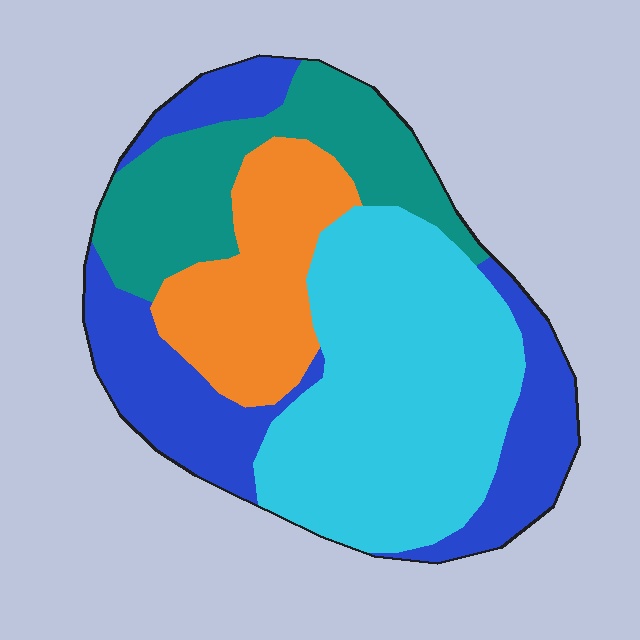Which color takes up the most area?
Cyan, at roughly 35%.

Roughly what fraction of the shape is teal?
Teal takes up about one fifth (1/5) of the shape.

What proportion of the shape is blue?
Blue takes up about one quarter (1/4) of the shape.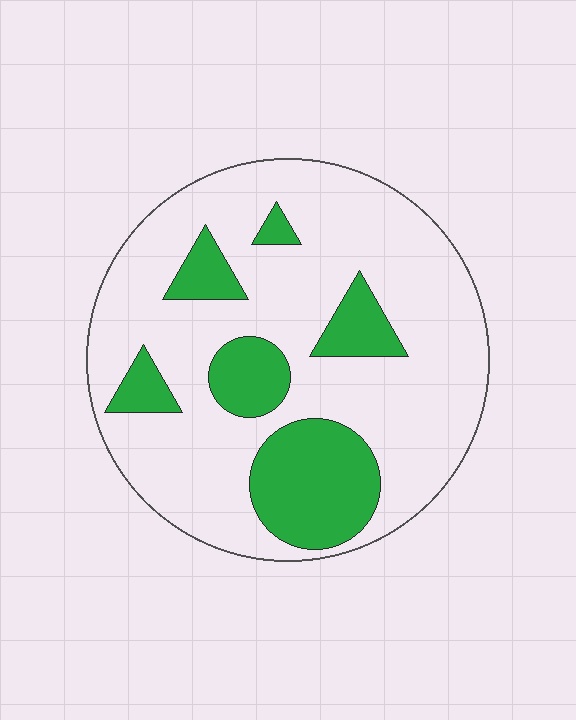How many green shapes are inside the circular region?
6.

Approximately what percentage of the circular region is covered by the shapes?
Approximately 25%.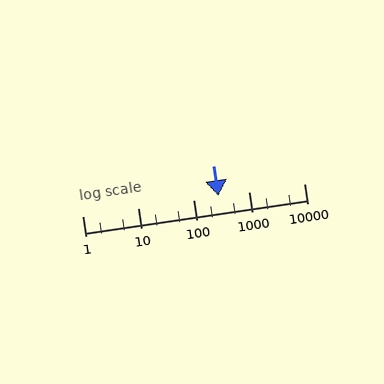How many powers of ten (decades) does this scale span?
The scale spans 4 decades, from 1 to 10000.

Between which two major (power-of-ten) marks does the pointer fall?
The pointer is between 100 and 1000.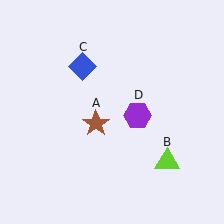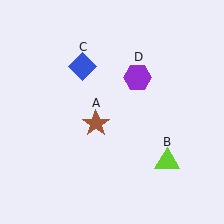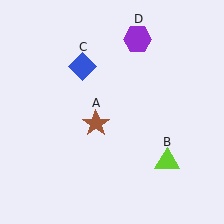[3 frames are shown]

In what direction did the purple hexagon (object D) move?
The purple hexagon (object D) moved up.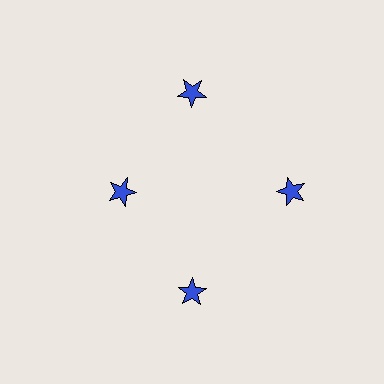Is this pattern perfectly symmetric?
No. The 4 blue stars are arranged in a ring, but one element near the 9 o'clock position is pulled inward toward the center, breaking the 4-fold rotational symmetry.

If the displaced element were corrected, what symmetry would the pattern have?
It would have 4-fold rotational symmetry — the pattern would map onto itself every 90 degrees.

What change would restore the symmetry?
The symmetry would be restored by moving it outward, back onto the ring so that all 4 stars sit at equal angles and equal distance from the center.